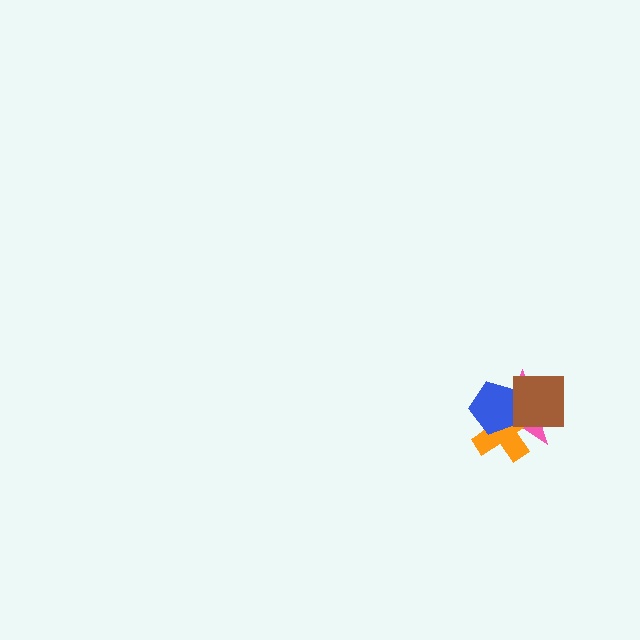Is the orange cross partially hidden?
Yes, it is partially covered by another shape.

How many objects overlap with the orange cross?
3 objects overlap with the orange cross.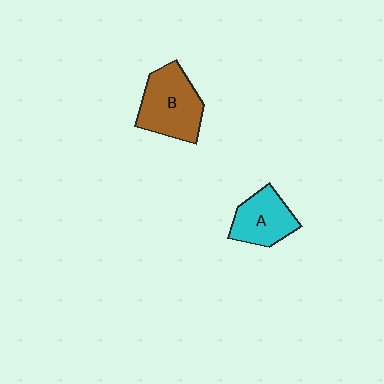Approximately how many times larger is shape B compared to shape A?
Approximately 1.3 times.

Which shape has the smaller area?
Shape A (cyan).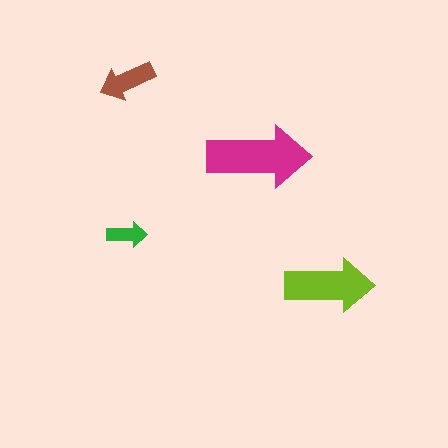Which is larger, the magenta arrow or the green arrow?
The magenta one.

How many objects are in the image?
There are 4 objects in the image.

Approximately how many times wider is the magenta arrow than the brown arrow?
About 2 times wider.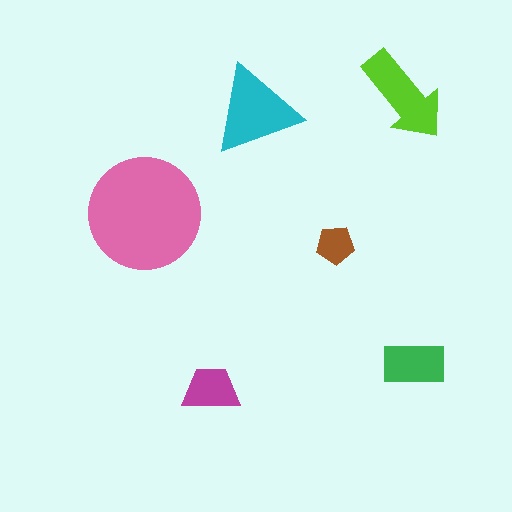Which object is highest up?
The lime arrow is topmost.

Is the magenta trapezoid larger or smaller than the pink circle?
Smaller.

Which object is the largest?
The pink circle.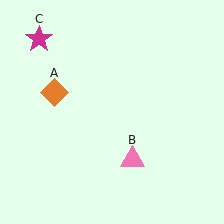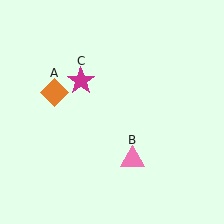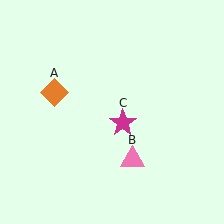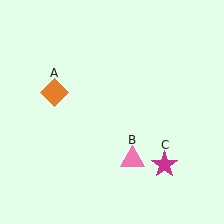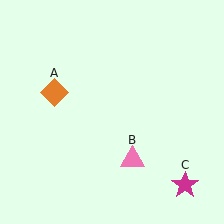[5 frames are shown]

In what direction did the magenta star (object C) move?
The magenta star (object C) moved down and to the right.